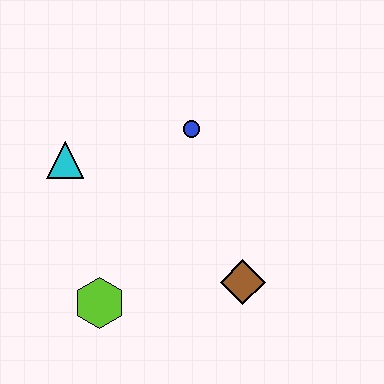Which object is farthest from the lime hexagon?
The blue circle is farthest from the lime hexagon.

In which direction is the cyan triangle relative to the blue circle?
The cyan triangle is to the left of the blue circle.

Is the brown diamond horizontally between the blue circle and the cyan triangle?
No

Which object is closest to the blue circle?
The cyan triangle is closest to the blue circle.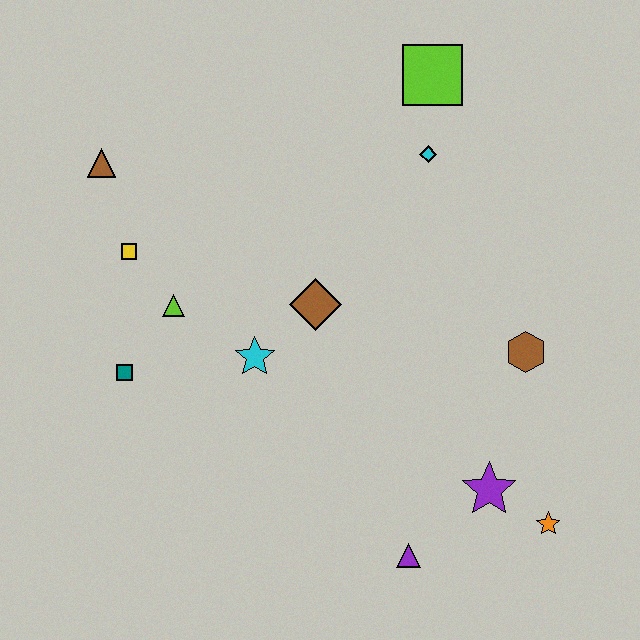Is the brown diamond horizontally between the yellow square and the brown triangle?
No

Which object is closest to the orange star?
The purple star is closest to the orange star.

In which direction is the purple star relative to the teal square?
The purple star is to the right of the teal square.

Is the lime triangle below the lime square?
Yes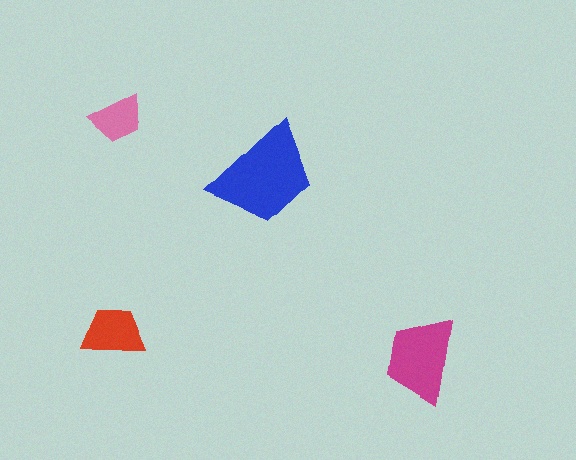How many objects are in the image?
There are 4 objects in the image.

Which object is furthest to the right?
The magenta trapezoid is rightmost.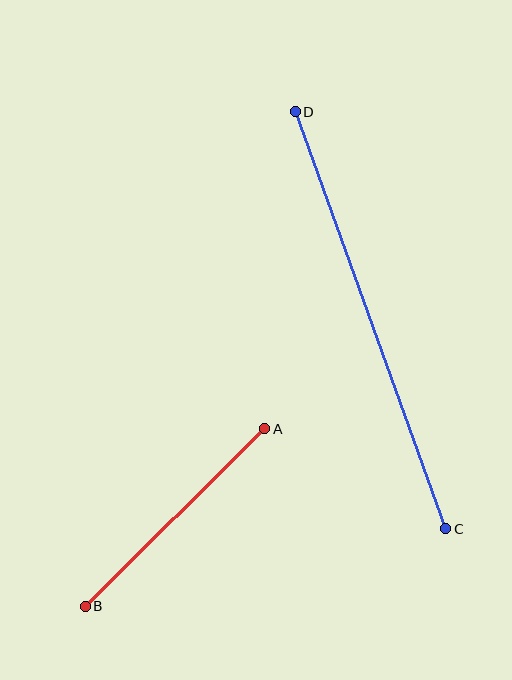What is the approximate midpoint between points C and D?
The midpoint is at approximately (370, 320) pixels.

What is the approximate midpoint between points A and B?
The midpoint is at approximately (175, 517) pixels.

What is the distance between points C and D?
The distance is approximately 444 pixels.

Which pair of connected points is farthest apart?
Points C and D are farthest apart.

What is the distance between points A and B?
The distance is approximately 252 pixels.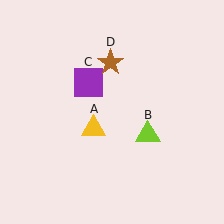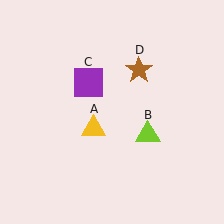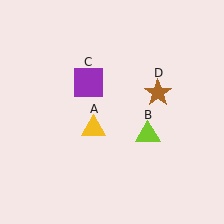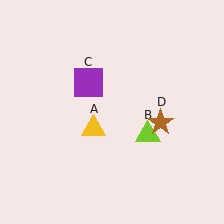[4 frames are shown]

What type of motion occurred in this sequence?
The brown star (object D) rotated clockwise around the center of the scene.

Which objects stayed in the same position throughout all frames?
Yellow triangle (object A) and lime triangle (object B) and purple square (object C) remained stationary.